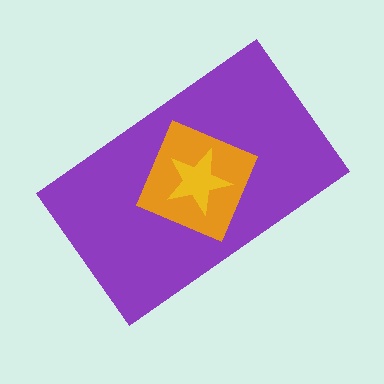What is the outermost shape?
The purple rectangle.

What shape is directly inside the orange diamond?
The yellow star.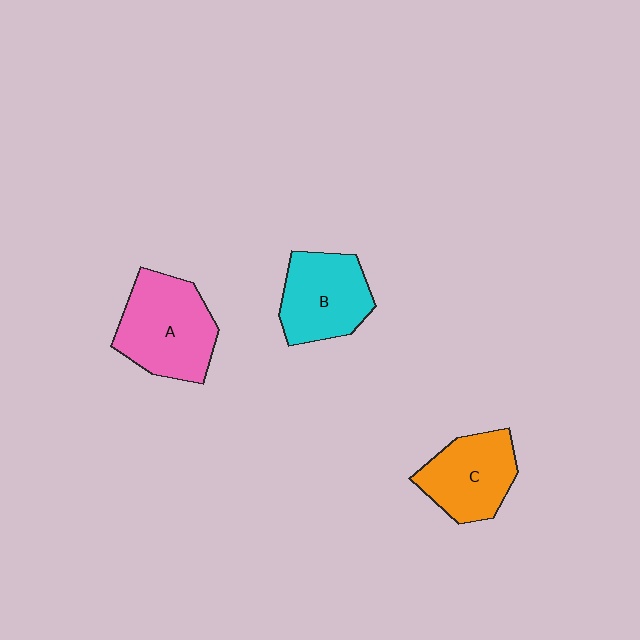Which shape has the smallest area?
Shape C (orange).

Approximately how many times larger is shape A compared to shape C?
Approximately 1.3 times.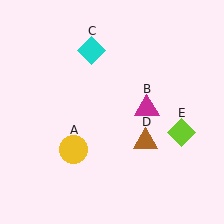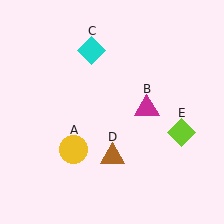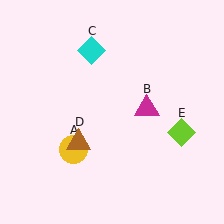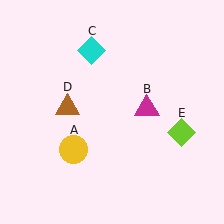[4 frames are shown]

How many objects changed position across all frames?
1 object changed position: brown triangle (object D).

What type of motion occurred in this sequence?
The brown triangle (object D) rotated clockwise around the center of the scene.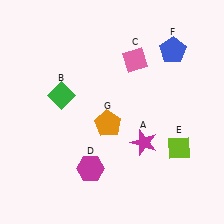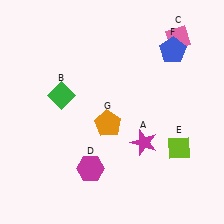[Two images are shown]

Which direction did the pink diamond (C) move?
The pink diamond (C) moved right.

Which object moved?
The pink diamond (C) moved right.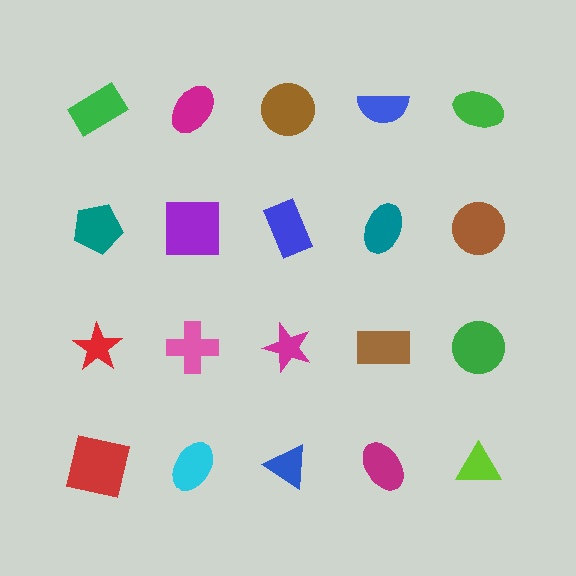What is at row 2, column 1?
A teal pentagon.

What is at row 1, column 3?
A brown circle.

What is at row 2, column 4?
A teal ellipse.